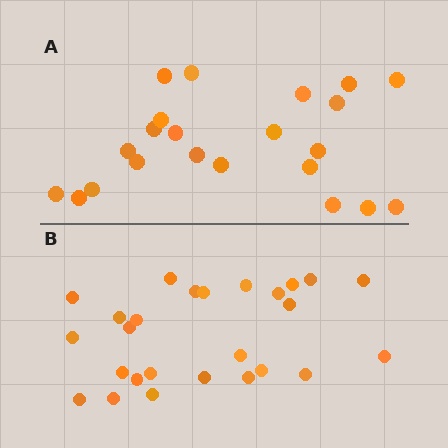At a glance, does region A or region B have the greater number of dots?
Region B (the bottom region) has more dots.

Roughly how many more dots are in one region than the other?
Region B has about 4 more dots than region A.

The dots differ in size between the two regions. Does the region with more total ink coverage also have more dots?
No. Region A has more total ink coverage because its dots are larger, but region B actually contains more individual dots. Total area can be misleading — the number of items is what matters here.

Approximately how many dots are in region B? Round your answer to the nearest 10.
About 30 dots. (The exact count is 26, which rounds to 30.)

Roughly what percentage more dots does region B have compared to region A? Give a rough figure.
About 20% more.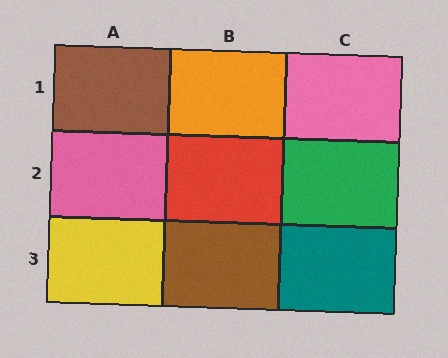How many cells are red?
1 cell is red.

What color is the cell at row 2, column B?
Red.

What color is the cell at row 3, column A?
Yellow.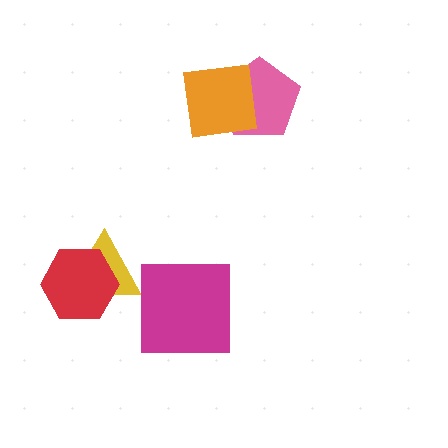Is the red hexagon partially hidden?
No, no other shape covers it.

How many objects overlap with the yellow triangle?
1 object overlaps with the yellow triangle.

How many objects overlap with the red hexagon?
1 object overlaps with the red hexagon.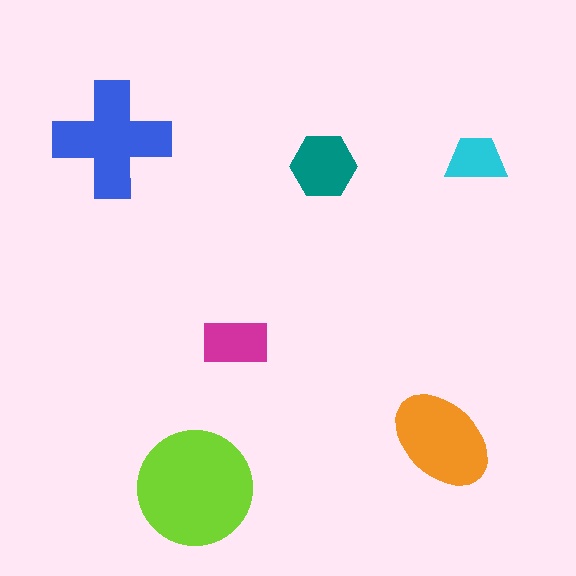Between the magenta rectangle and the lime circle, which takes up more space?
The lime circle.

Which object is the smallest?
The cyan trapezoid.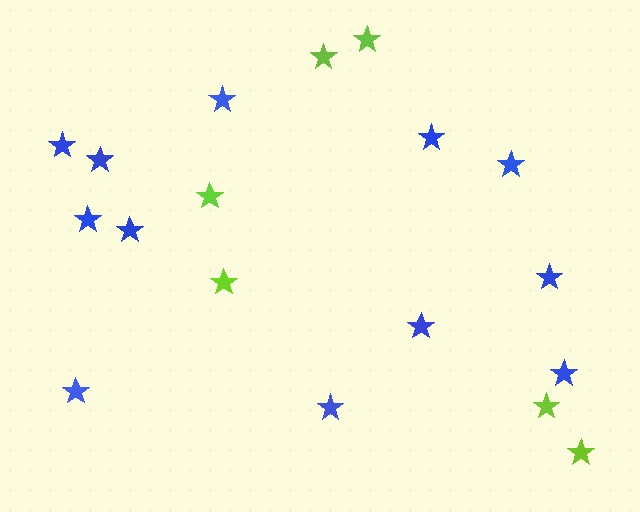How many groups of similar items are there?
There are 2 groups: one group of blue stars (12) and one group of lime stars (6).